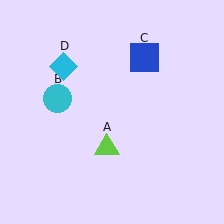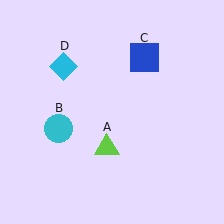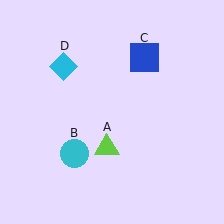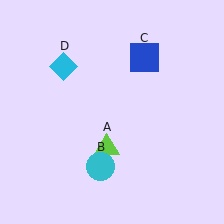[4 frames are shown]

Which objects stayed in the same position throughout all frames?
Lime triangle (object A) and blue square (object C) and cyan diamond (object D) remained stationary.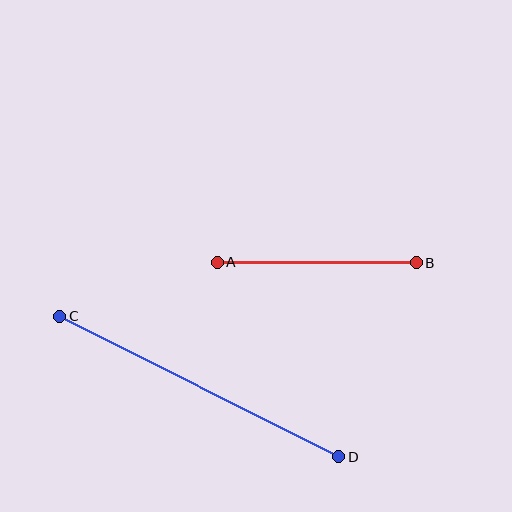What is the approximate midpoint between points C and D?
The midpoint is at approximately (199, 386) pixels.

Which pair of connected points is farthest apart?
Points C and D are farthest apart.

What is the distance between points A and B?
The distance is approximately 199 pixels.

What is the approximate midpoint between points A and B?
The midpoint is at approximately (317, 263) pixels.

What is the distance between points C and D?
The distance is approximately 313 pixels.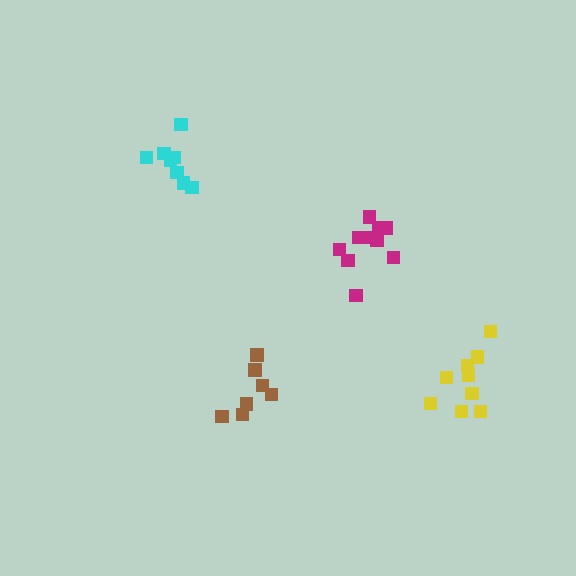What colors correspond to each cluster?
The clusters are colored: magenta, yellow, brown, cyan.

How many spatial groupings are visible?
There are 4 spatial groupings.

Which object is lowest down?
The brown cluster is bottommost.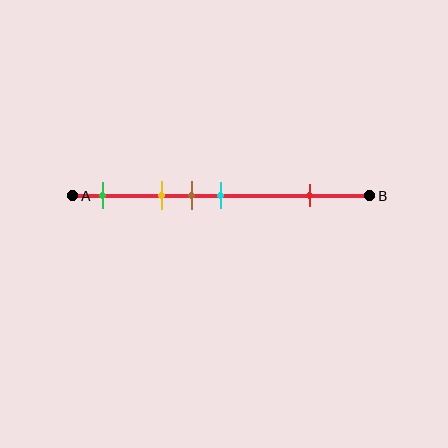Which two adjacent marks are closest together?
The brown and cyan marks are the closest adjacent pair.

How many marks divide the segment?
There are 5 marks dividing the segment.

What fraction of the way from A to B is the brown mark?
The brown mark is approximately 40% (0.4) of the way from A to B.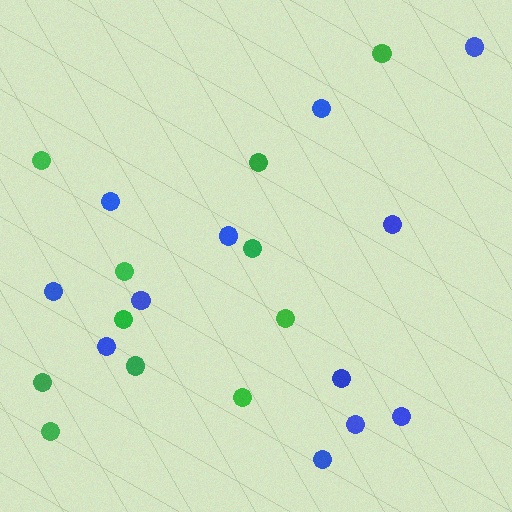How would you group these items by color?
There are 2 groups: one group of blue circles (12) and one group of green circles (11).